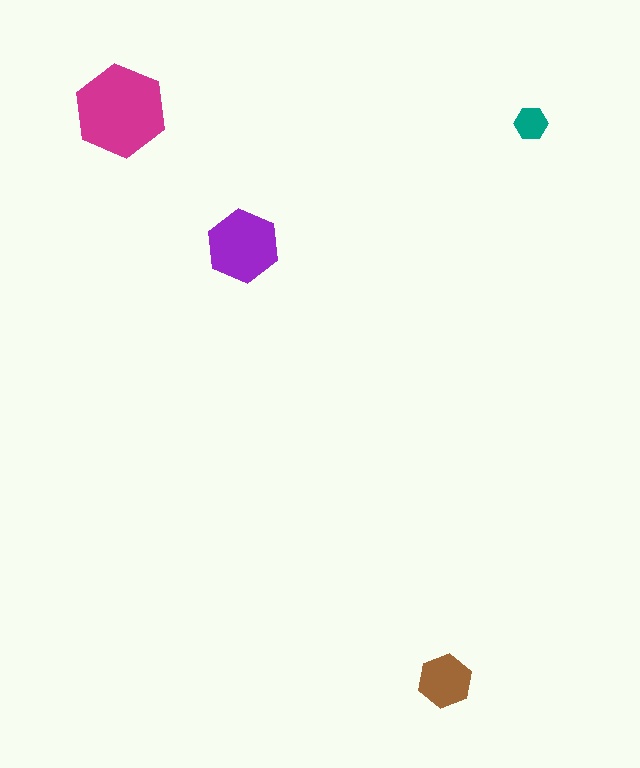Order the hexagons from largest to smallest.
the magenta one, the purple one, the brown one, the teal one.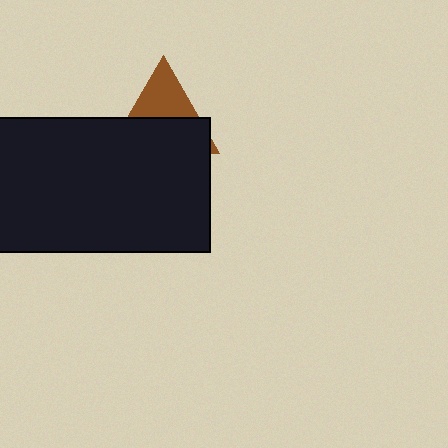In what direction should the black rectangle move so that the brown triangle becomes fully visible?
The black rectangle should move down. That is the shortest direction to clear the overlap and leave the brown triangle fully visible.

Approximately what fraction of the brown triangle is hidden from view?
Roughly 58% of the brown triangle is hidden behind the black rectangle.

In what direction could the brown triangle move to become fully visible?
The brown triangle could move up. That would shift it out from behind the black rectangle entirely.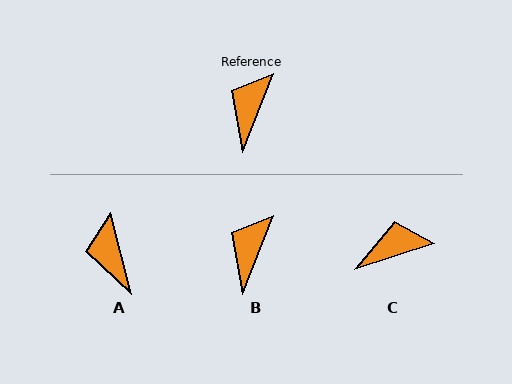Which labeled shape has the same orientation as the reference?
B.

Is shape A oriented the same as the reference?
No, it is off by about 36 degrees.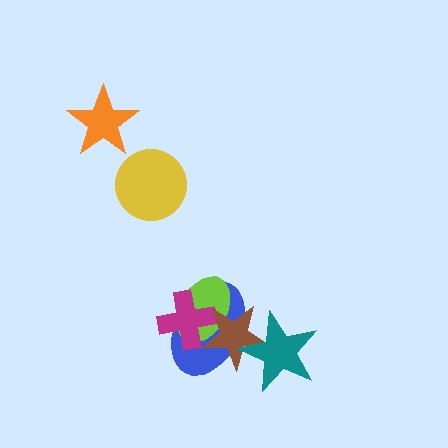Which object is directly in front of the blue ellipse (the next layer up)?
The lime ellipse is directly in front of the blue ellipse.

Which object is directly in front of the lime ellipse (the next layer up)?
The magenta cross is directly in front of the lime ellipse.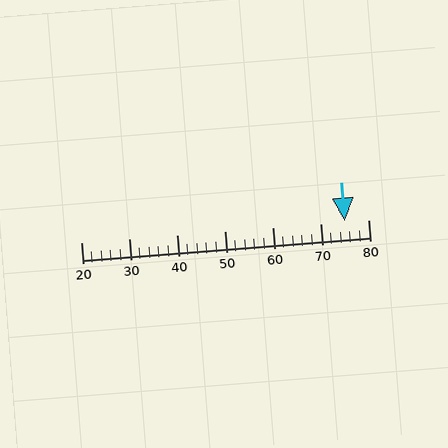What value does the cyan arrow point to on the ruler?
The cyan arrow points to approximately 75.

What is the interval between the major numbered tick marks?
The major tick marks are spaced 10 units apart.